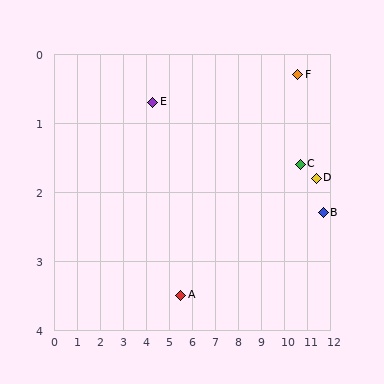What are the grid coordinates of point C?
Point C is at approximately (10.7, 1.6).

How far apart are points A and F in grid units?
Points A and F are about 6.0 grid units apart.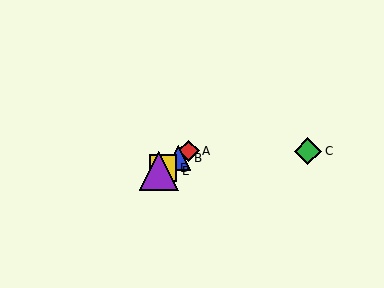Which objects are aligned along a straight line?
Objects A, B, D, E are aligned along a straight line.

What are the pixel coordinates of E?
Object E is at (159, 171).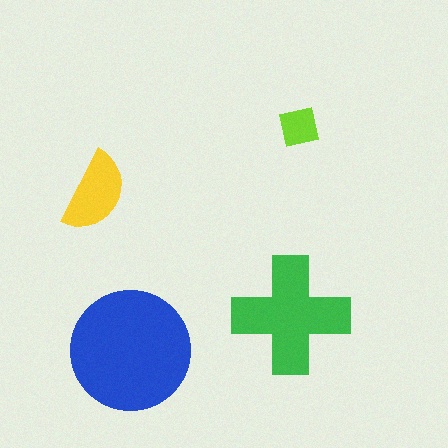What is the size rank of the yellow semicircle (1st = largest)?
3rd.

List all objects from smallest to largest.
The lime square, the yellow semicircle, the green cross, the blue circle.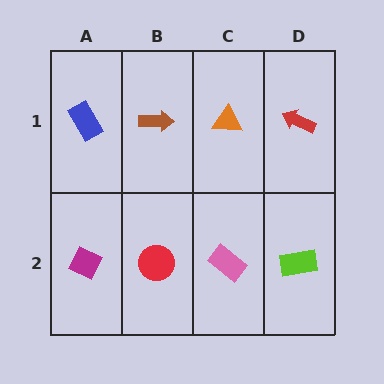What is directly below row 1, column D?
A lime rectangle.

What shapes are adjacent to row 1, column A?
A magenta diamond (row 2, column A), a brown arrow (row 1, column B).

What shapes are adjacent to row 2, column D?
A red arrow (row 1, column D), a pink rectangle (row 2, column C).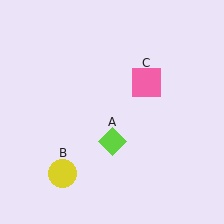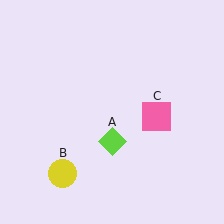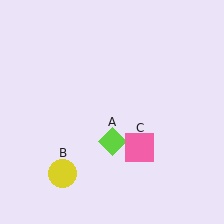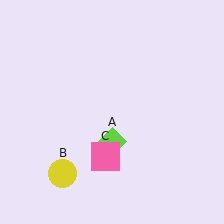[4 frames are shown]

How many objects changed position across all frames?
1 object changed position: pink square (object C).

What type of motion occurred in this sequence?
The pink square (object C) rotated clockwise around the center of the scene.